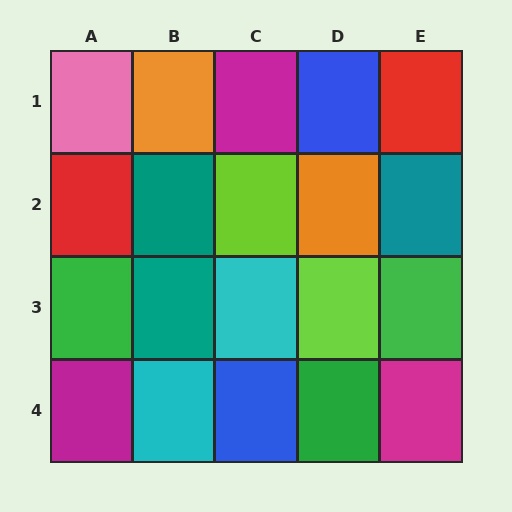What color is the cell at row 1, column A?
Pink.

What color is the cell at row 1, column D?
Blue.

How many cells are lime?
2 cells are lime.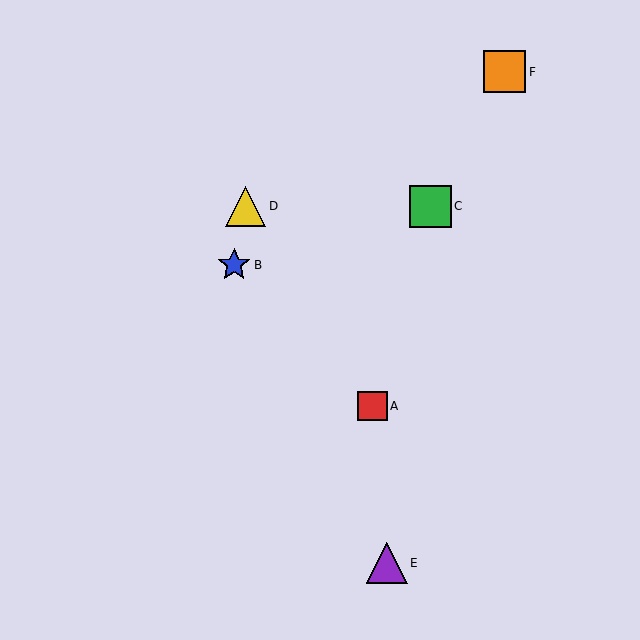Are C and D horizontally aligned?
Yes, both are at y≈206.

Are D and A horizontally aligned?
No, D is at y≈206 and A is at y≈406.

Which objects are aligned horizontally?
Objects C, D are aligned horizontally.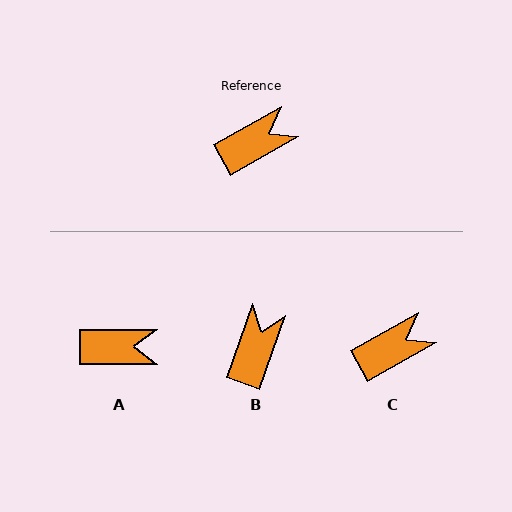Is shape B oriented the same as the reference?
No, it is off by about 41 degrees.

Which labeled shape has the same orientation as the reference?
C.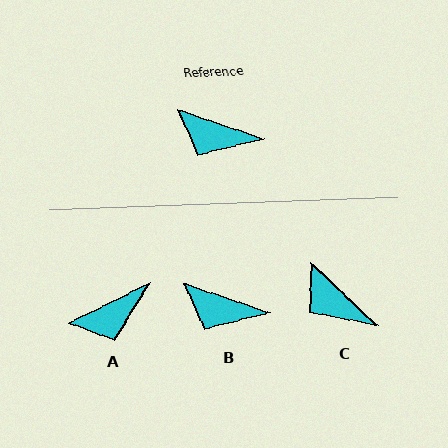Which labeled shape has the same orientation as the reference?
B.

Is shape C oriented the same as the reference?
No, it is off by about 25 degrees.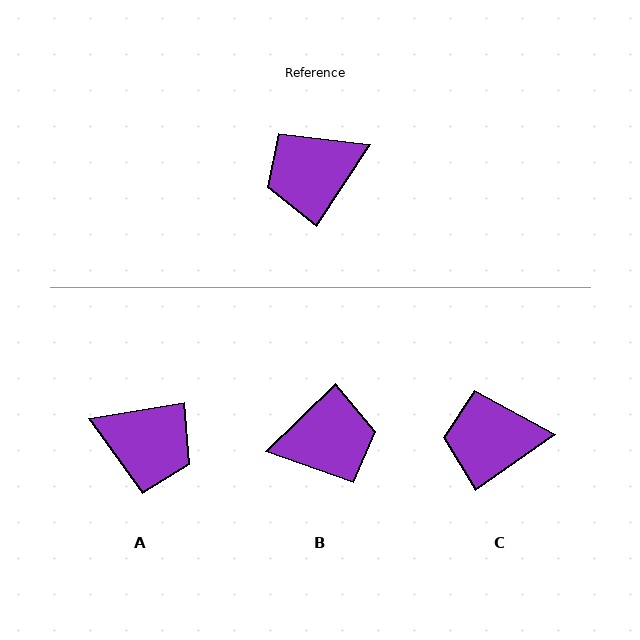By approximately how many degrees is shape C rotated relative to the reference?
Approximately 22 degrees clockwise.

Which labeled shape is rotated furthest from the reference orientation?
B, about 168 degrees away.